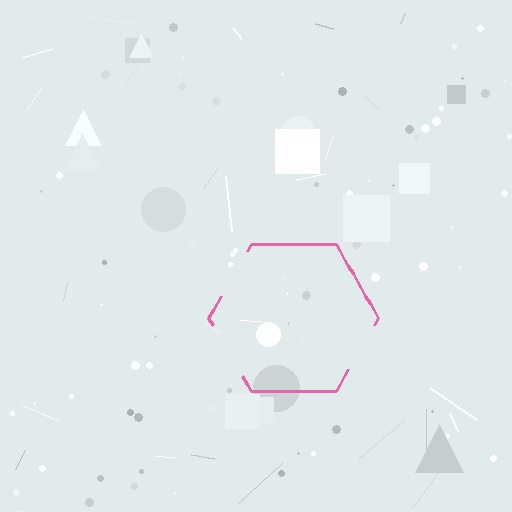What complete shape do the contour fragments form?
The contour fragments form a hexagon.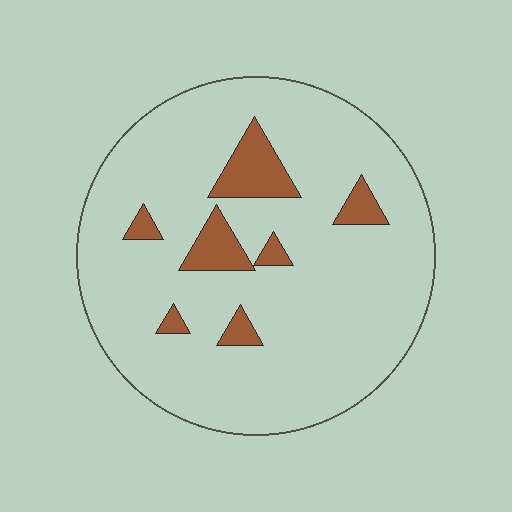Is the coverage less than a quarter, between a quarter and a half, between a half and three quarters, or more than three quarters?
Less than a quarter.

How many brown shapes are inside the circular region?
7.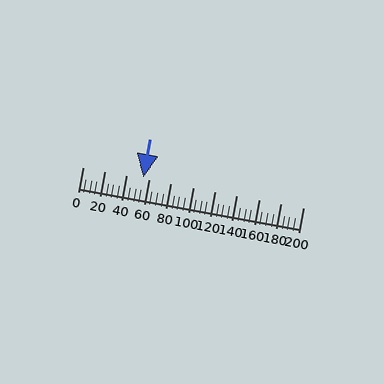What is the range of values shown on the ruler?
The ruler shows values from 0 to 200.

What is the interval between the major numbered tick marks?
The major tick marks are spaced 20 units apart.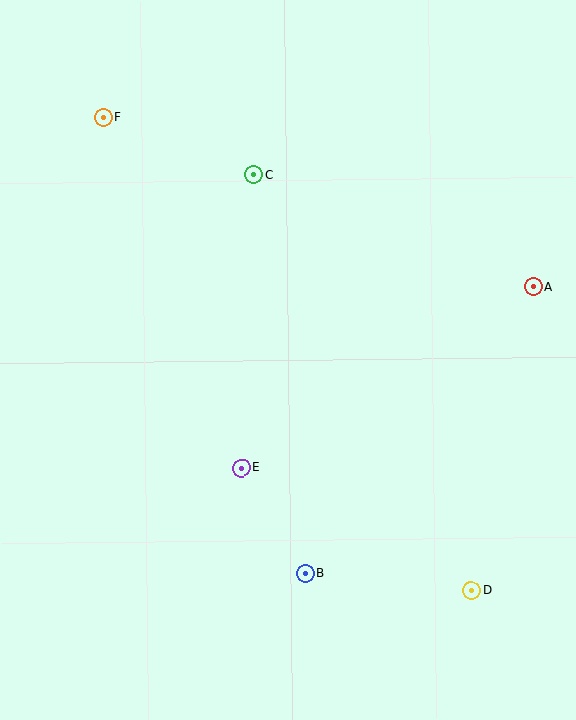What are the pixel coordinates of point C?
Point C is at (254, 175).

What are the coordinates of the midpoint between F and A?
The midpoint between F and A is at (319, 202).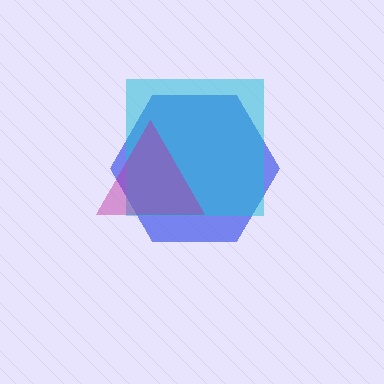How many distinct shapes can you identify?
There are 3 distinct shapes: a blue hexagon, a cyan square, a magenta triangle.